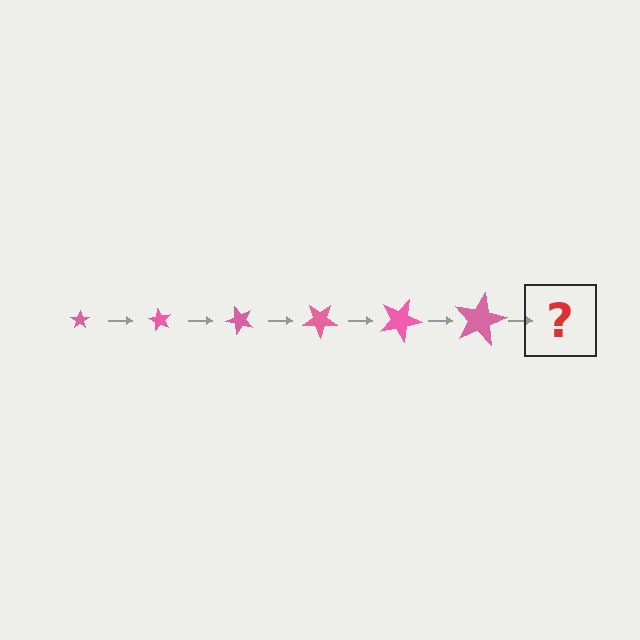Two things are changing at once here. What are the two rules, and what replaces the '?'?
The two rules are that the star grows larger each step and it rotates 60 degrees each step. The '?' should be a star, larger than the previous one and rotated 360 degrees from the start.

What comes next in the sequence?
The next element should be a star, larger than the previous one and rotated 360 degrees from the start.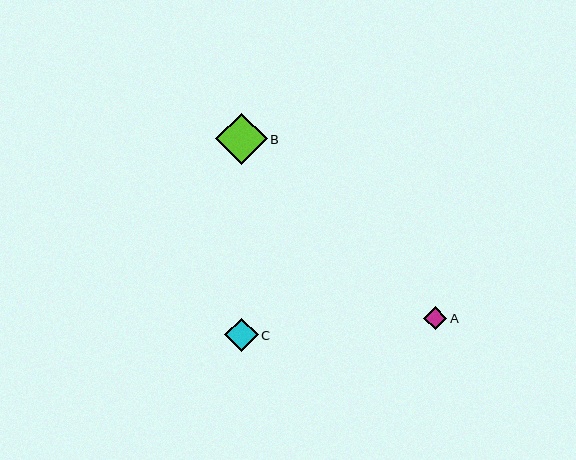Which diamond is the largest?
Diamond B is the largest with a size of approximately 52 pixels.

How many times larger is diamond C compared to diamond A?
Diamond C is approximately 1.5 times the size of diamond A.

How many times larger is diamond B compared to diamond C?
Diamond B is approximately 1.6 times the size of diamond C.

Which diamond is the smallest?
Diamond A is the smallest with a size of approximately 23 pixels.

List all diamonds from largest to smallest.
From largest to smallest: B, C, A.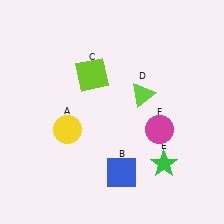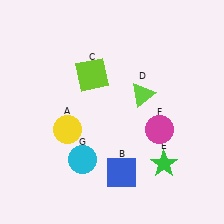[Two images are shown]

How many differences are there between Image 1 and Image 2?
There is 1 difference between the two images.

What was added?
A cyan circle (G) was added in Image 2.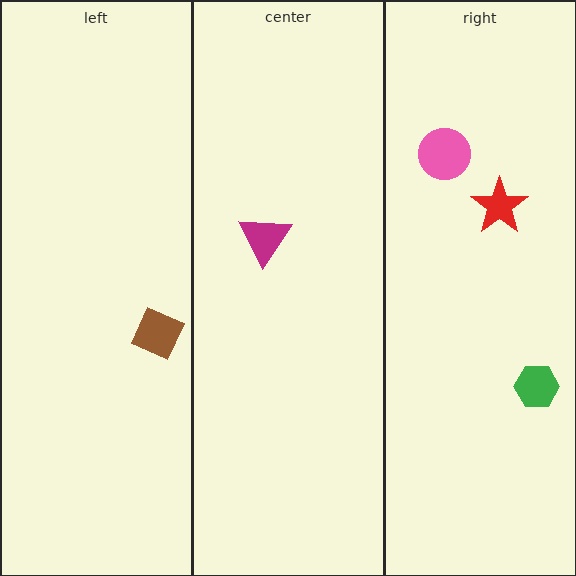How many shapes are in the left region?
1.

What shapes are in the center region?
The magenta triangle.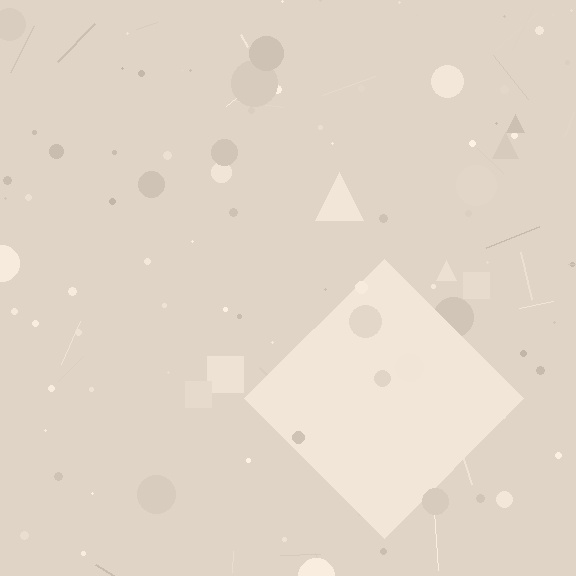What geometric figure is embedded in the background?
A diamond is embedded in the background.